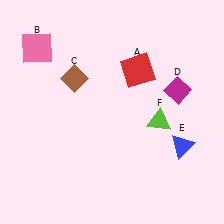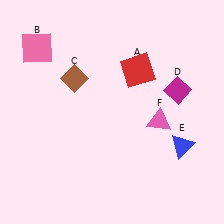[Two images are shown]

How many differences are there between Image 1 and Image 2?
There is 1 difference between the two images.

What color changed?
The triangle (F) changed from lime in Image 1 to pink in Image 2.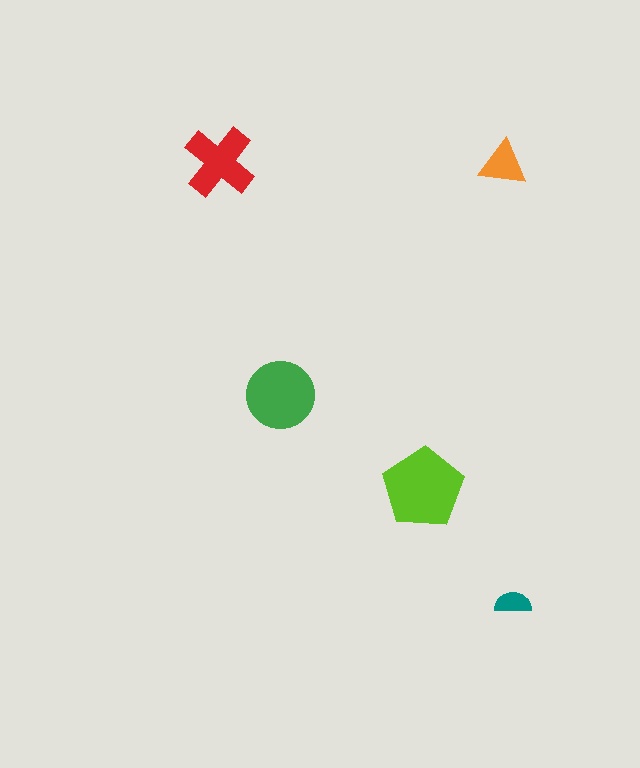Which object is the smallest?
The teal semicircle.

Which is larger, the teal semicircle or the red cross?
The red cross.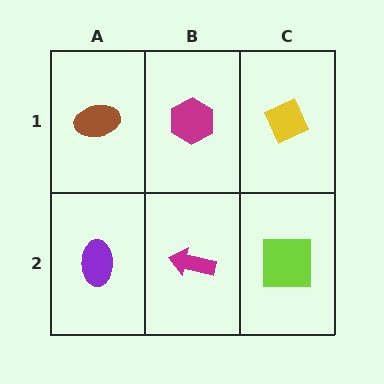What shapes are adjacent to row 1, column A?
A purple ellipse (row 2, column A), a magenta hexagon (row 1, column B).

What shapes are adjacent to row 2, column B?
A magenta hexagon (row 1, column B), a purple ellipse (row 2, column A), a lime square (row 2, column C).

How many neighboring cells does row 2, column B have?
3.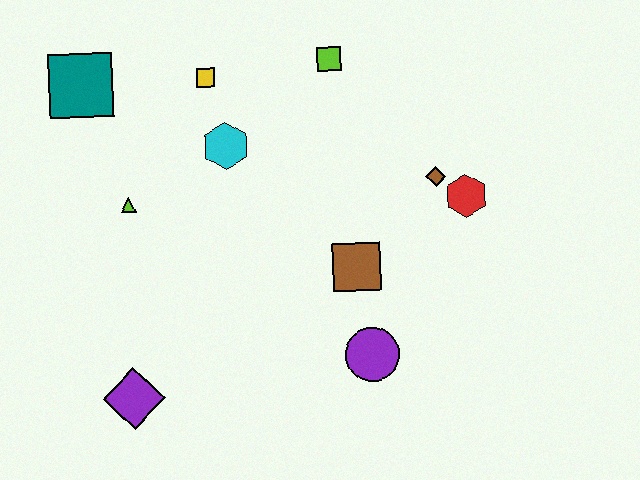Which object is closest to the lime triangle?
The cyan hexagon is closest to the lime triangle.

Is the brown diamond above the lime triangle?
Yes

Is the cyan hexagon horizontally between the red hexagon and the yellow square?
Yes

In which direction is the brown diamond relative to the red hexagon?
The brown diamond is to the left of the red hexagon.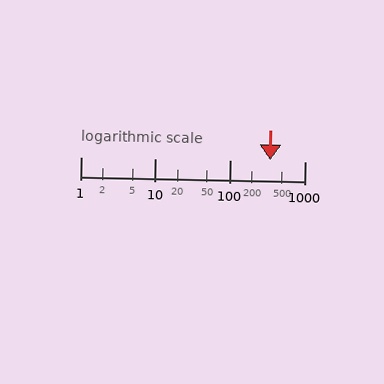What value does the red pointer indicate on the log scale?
The pointer indicates approximately 350.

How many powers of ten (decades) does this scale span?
The scale spans 3 decades, from 1 to 1000.